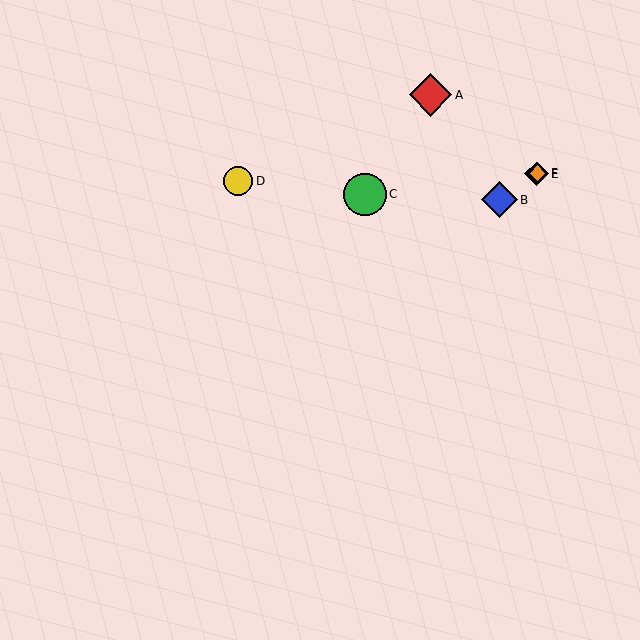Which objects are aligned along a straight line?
Objects B, E, F are aligned along a straight line.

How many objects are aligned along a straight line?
3 objects (B, E, F) are aligned along a straight line.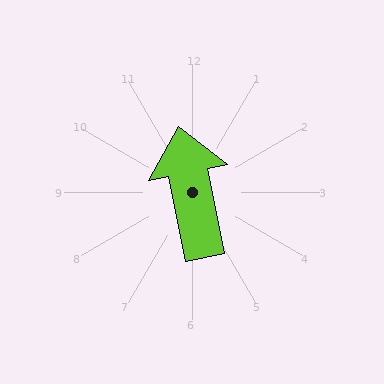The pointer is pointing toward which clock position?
Roughly 12 o'clock.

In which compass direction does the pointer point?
North.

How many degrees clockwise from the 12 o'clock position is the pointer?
Approximately 348 degrees.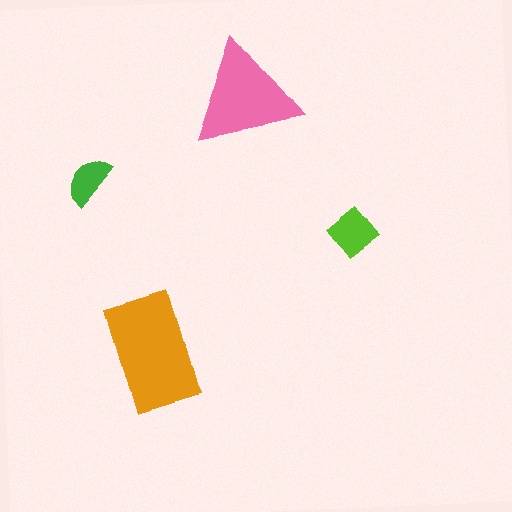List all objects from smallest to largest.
The green semicircle, the lime diamond, the pink triangle, the orange rectangle.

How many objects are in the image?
There are 4 objects in the image.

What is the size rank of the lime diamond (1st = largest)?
3rd.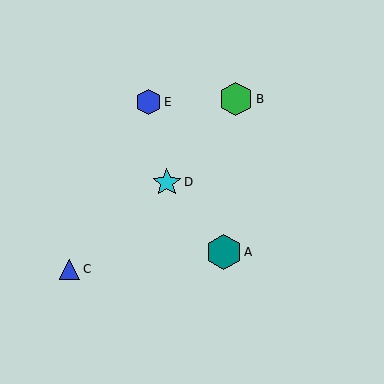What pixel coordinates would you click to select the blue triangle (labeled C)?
Click at (70, 269) to select the blue triangle C.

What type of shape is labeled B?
Shape B is a green hexagon.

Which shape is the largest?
The teal hexagon (labeled A) is the largest.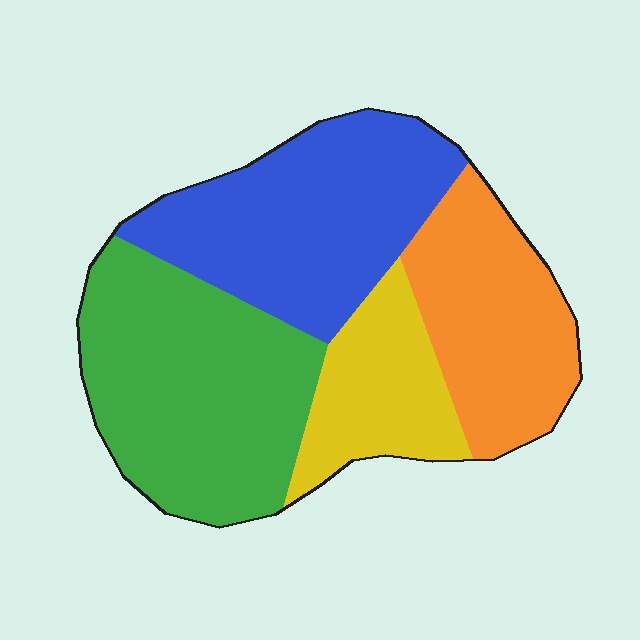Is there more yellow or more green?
Green.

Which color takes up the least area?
Yellow, at roughly 15%.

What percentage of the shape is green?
Green covers about 35% of the shape.